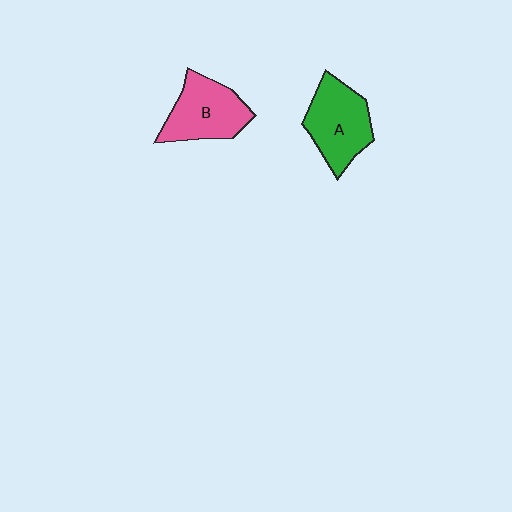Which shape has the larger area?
Shape A (green).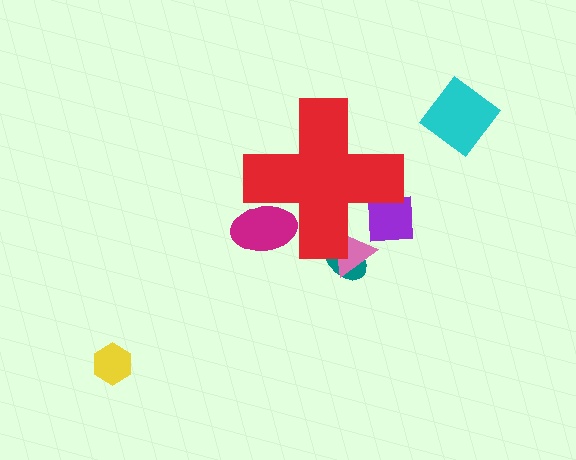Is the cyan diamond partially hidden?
No, the cyan diamond is fully visible.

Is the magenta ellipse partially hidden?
Yes, the magenta ellipse is partially hidden behind the red cross.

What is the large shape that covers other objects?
A red cross.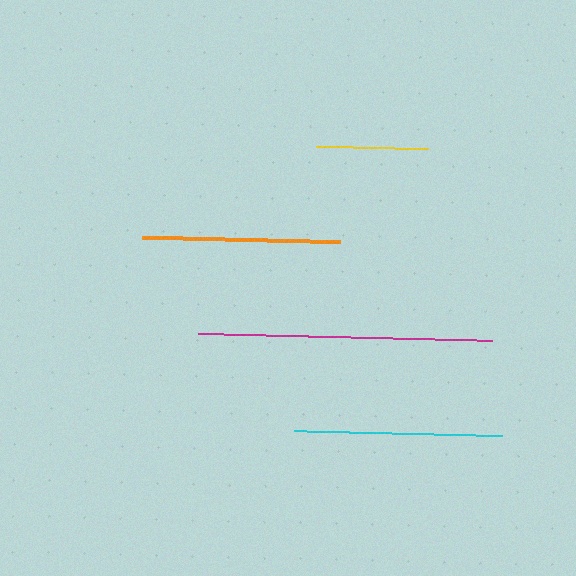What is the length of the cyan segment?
The cyan segment is approximately 208 pixels long.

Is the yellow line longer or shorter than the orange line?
The orange line is longer than the yellow line.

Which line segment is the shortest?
The yellow line is the shortest at approximately 111 pixels.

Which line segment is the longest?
The magenta line is the longest at approximately 294 pixels.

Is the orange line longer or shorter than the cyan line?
The cyan line is longer than the orange line.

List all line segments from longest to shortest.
From longest to shortest: magenta, cyan, orange, yellow.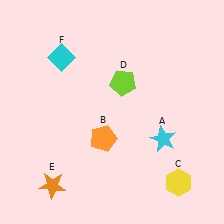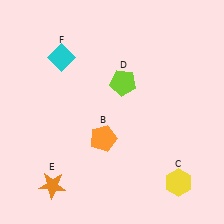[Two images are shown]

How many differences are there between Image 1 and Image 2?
There is 1 difference between the two images.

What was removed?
The cyan star (A) was removed in Image 2.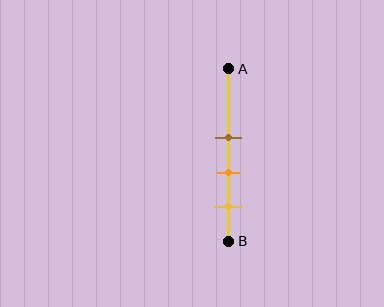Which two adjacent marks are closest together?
The brown and orange marks are the closest adjacent pair.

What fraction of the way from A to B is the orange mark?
The orange mark is approximately 60% (0.6) of the way from A to B.